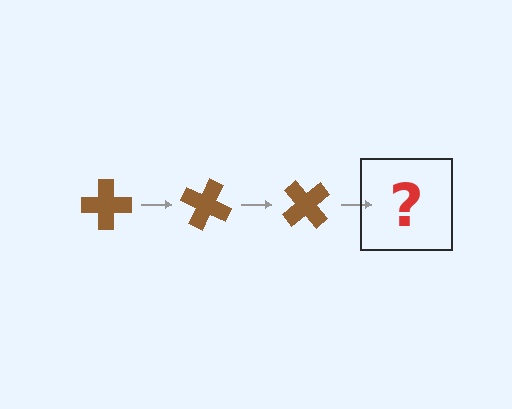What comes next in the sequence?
The next element should be a brown cross rotated 75 degrees.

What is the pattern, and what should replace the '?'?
The pattern is that the cross rotates 25 degrees each step. The '?' should be a brown cross rotated 75 degrees.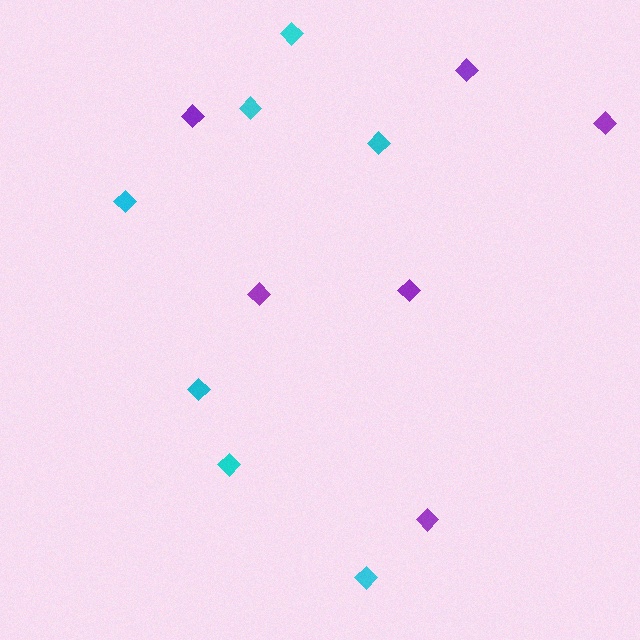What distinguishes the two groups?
There are 2 groups: one group of purple diamonds (6) and one group of cyan diamonds (7).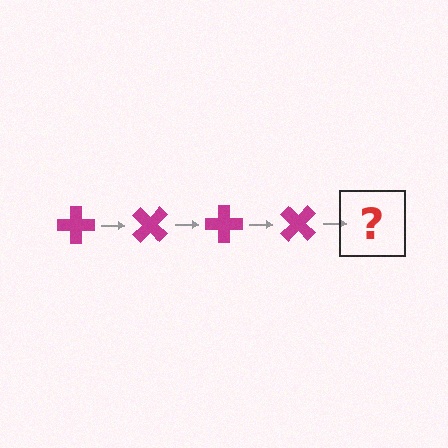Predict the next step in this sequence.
The next step is a magenta cross rotated 180 degrees.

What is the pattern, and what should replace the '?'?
The pattern is that the cross rotates 45 degrees each step. The '?' should be a magenta cross rotated 180 degrees.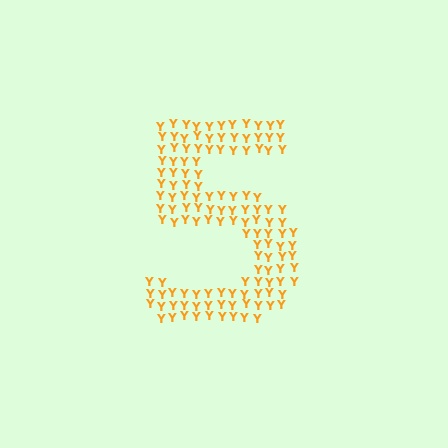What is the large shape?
The large shape is the digit 5.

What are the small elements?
The small elements are letter Y's.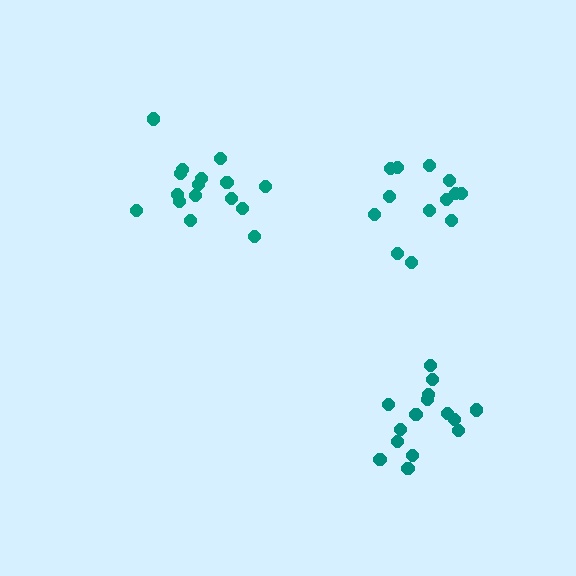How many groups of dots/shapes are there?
There are 3 groups.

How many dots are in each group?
Group 1: 15 dots, Group 2: 16 dots, Group 3: 13 dots (44 total).